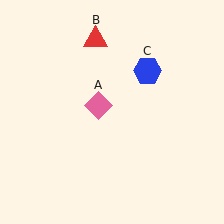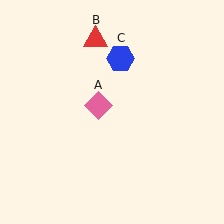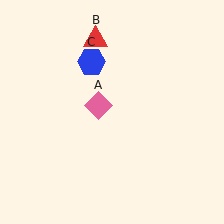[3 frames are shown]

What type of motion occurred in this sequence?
The blue hexagon (object C) rotated counterclockwise around the center of the scene.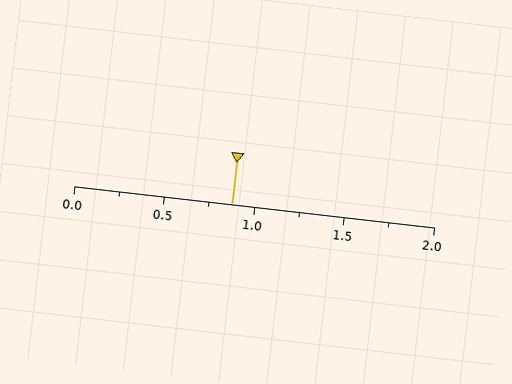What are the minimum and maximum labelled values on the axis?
The axis runs from 0.0 to 2.0.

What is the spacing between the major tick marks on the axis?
The major ticks are spaced 0.5 apart.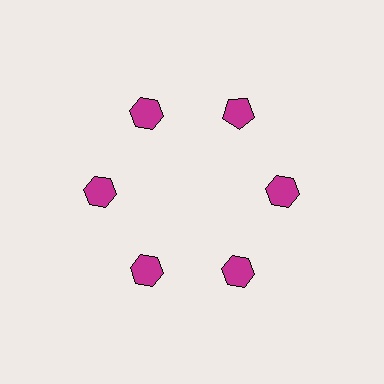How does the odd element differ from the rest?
It has a different shape: pentagon instead of hexagon.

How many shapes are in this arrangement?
There are 6 shapes arranged in a ring pattern.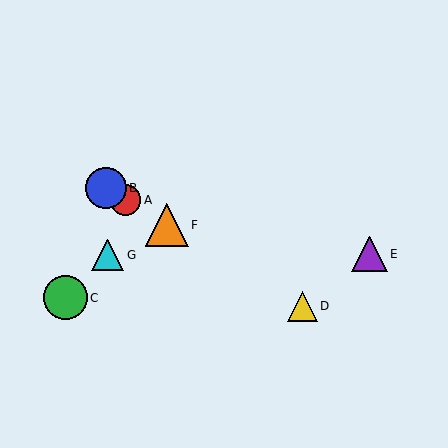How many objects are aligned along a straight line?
4 objects (A, B, D, F) are aligned along a straight line.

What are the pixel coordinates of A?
Object A is at (126, 200).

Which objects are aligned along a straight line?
Objects A, B, D, F are aligned along a straight line.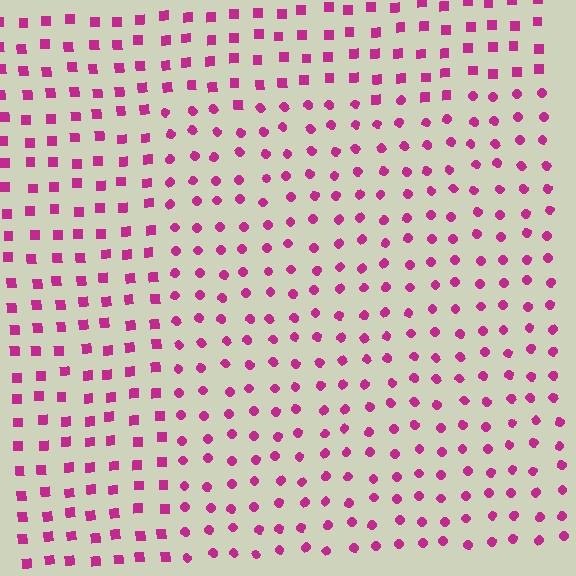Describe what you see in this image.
The image is filled with small magenta elements arranged in a uniform grid. A rectangle-shaped region contains circles, while the surrounding area contains squares. The boundary is defined purely by the change in element shape.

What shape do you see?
I see a rectangle.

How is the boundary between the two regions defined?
The boundary is defined by a change in element shape: circles inside vs. squares outside. All elements share the same color and spacing.